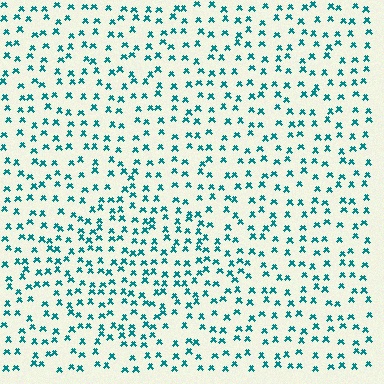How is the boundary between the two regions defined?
The boundary is defined by a change in element density (approximately 1.5x ratio). All elements are the same color, size, and shape.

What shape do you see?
I see a diamond.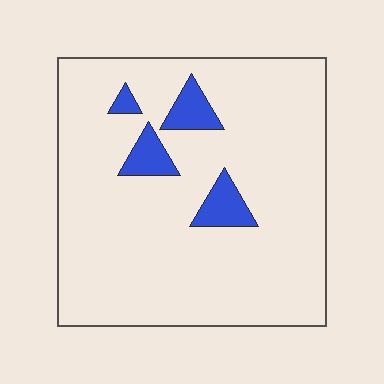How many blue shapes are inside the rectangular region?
4.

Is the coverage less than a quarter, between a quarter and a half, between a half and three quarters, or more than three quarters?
Less than a quarter.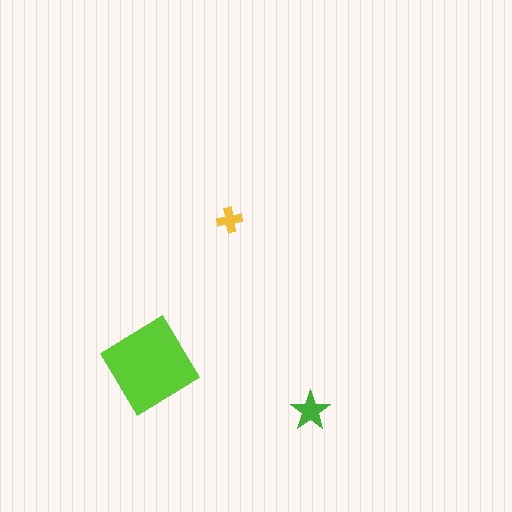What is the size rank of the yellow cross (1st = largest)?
3rd.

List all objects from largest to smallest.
The lime diamond, the green star, the yellow cross.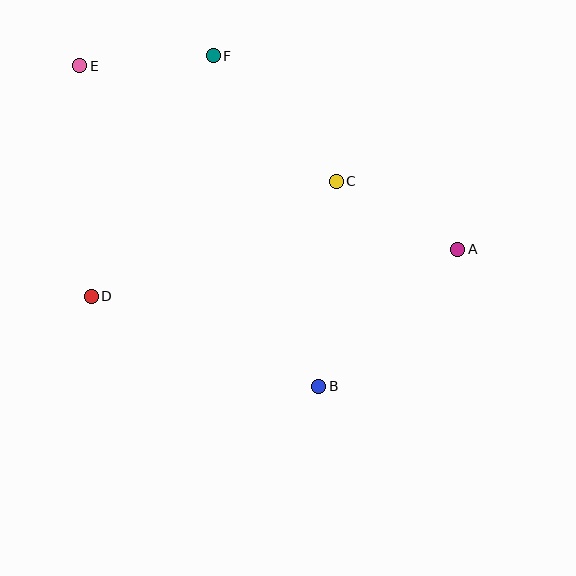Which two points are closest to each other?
Points E and F are closest to each other.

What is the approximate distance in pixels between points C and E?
The distance between C and E is approximately 281 pixels.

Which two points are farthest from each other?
Points A and E are farthest from each other.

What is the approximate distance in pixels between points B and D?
The distance between B and D is approximately 245 pixels.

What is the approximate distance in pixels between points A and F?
The distance between A and F is approximately 312 pixels.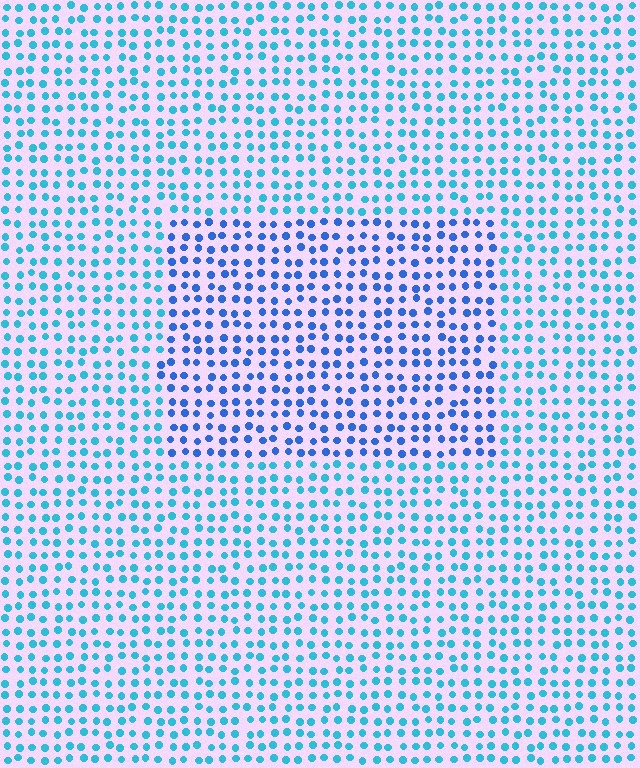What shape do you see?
I see a rectangle.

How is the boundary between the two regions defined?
The boundary is defined purely by a slight shift in hue (about 31 degrees). Spacing, size, and orientation are identical on both sides.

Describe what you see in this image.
The image is filled with small cyan elements in a uniform arrangement. A rectangle-shaped region is visible where the elements are tinted to a slightly different hue, forming a subtle color boundary.